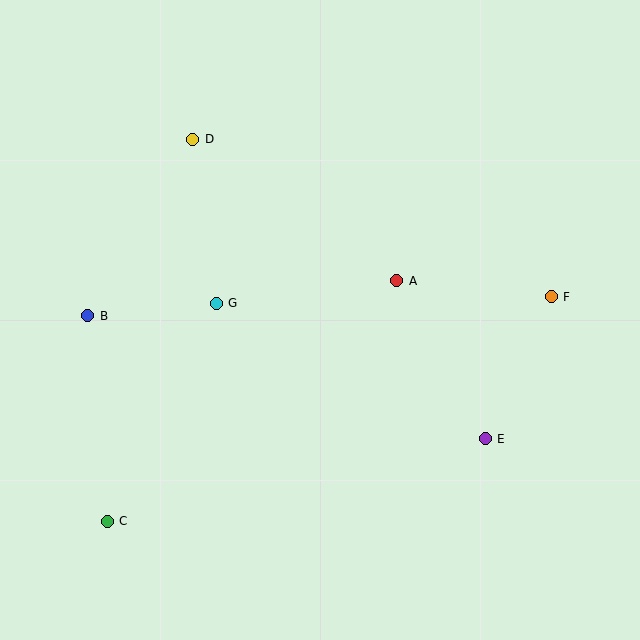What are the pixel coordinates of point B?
Point B is at (88, 316).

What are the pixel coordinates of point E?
Point E is at (485, 439).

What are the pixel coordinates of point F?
Point F is at (551, 297).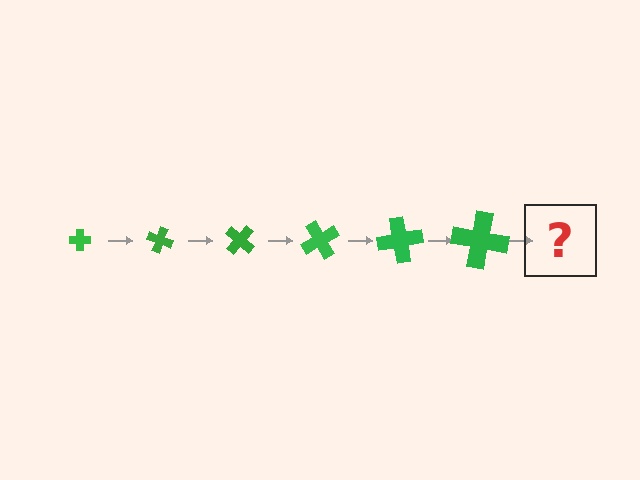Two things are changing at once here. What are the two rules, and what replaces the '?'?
The two rules are that the cross grows larger each step and it rotates 20 degrees each step. The '?' should be a cross, larger than the previous one and rotated 120 degrees from the start.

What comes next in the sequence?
The next element should be a cross, larger than the previous one and rotated 120 degrees from the start.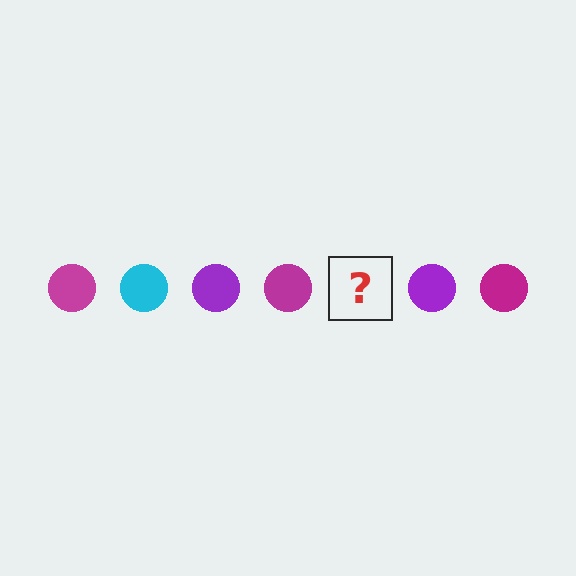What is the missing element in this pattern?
The missing element is a cyan circle.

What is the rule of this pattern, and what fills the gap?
The rule is that the pattern cycles through magenta, cyan, purple circles. The gap should be filled with a cyan circle.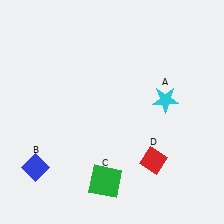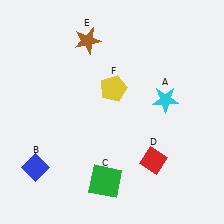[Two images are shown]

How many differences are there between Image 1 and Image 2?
There are 2 differences between the two images.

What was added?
A brown star (E), a yellow pentagon (F) were added in Image 2.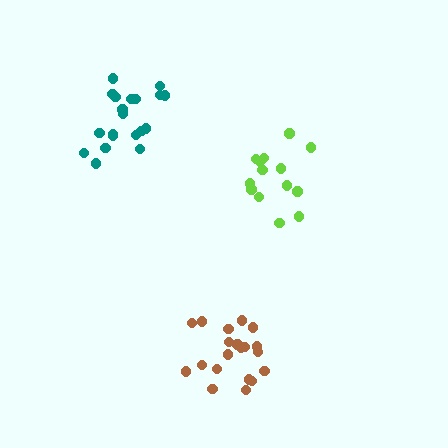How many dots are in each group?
Group 1: 20 dots, Group 2: 14 dots, Group 3: 20 dots (54 total).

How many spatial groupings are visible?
There are 3 spatial groupings.